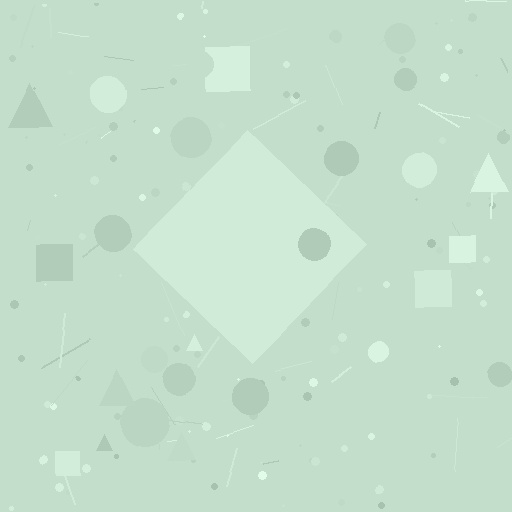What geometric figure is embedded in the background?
A diamond is embedded in the background.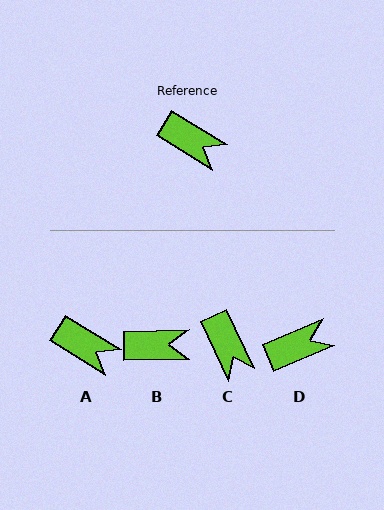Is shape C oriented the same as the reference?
No, it is off by about 33 degrees.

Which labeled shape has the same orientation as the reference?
A.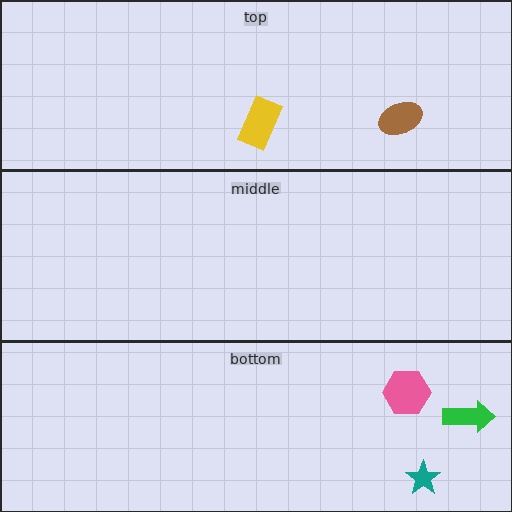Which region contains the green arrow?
The bottom region.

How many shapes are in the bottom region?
3.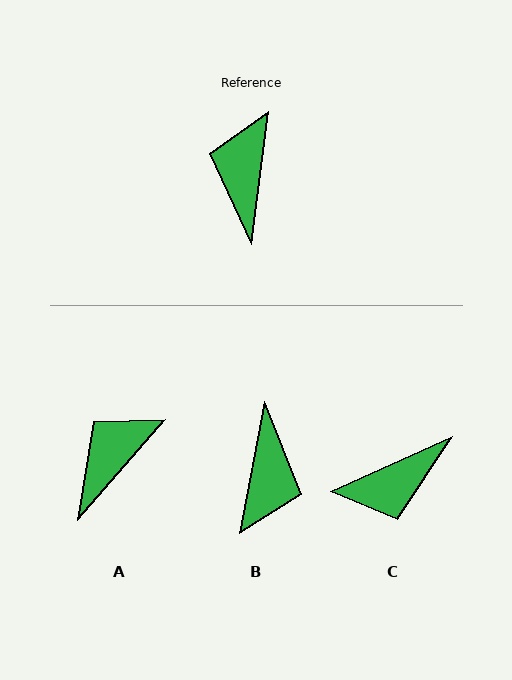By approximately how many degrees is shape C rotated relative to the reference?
Approximately 122 degrees counter-clockwise.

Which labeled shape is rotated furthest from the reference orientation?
B, about 176 degrees away.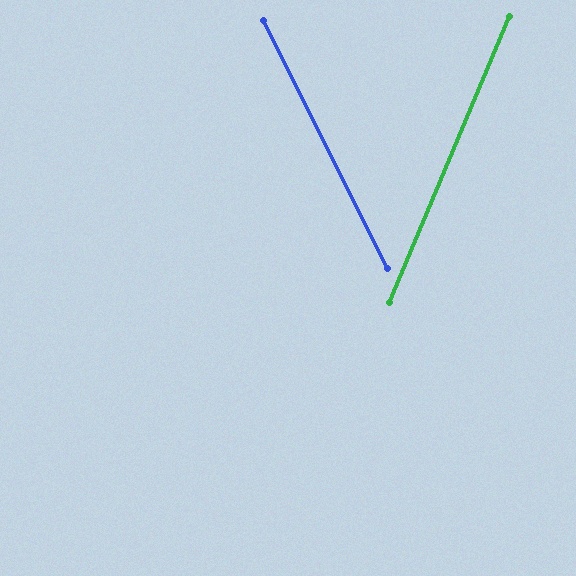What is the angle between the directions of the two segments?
Approximately 49 degrees.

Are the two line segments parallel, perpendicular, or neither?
Neither parallel nor perpendicular — they differ by about 49°.